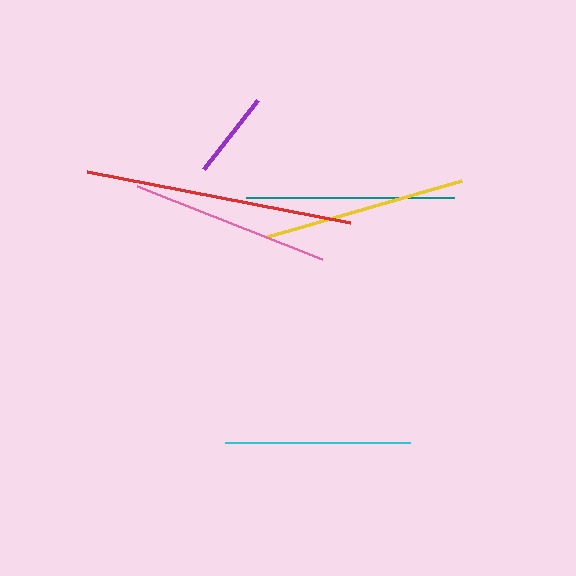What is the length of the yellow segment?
The yellow segment is approximately 202 pixels long.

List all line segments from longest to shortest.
From longest to shortest: red, teal, yellow, pink, cyan, purple.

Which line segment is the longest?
The red line is the longest at approximately 268 pixels.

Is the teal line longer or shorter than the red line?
The red line is longer than the teal line.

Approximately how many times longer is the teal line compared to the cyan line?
The teal line is approximately 1.1 times the length of the cyan line.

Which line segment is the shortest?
The purple line is the shortest at approximately 88 pixels.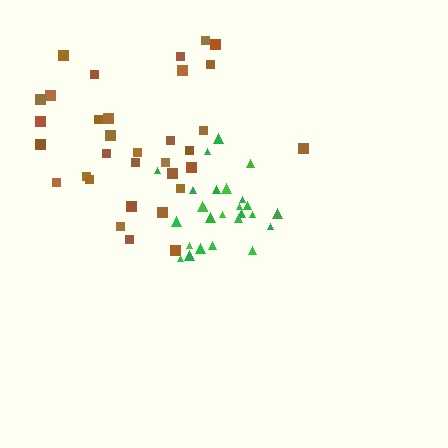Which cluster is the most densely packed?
Green.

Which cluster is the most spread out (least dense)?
Brown.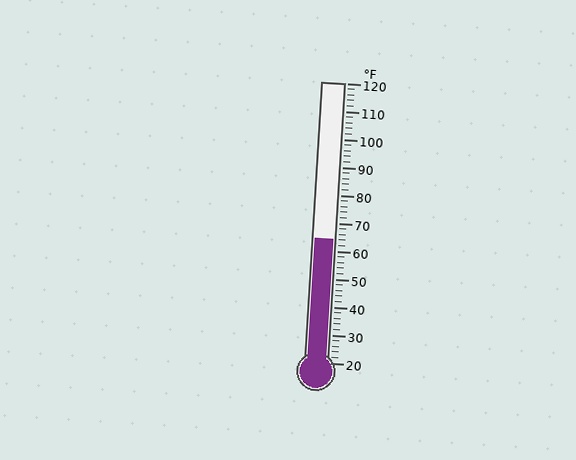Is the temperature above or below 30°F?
The temperature is above 30°F.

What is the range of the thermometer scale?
The thermometer scale ranges from 20°F to 120°F.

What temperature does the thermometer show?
The thermometer shows approximately 64°F.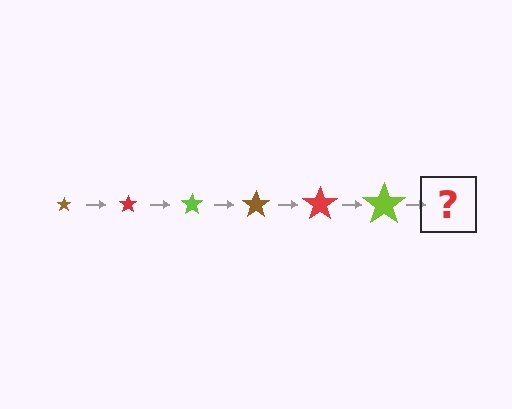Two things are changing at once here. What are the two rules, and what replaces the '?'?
The two rules are that the star grows larger each step and the color cycles through brown, red, and lime. The '?' should be a brown star, larger than the previous one.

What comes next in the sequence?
The next element should be a brown star, larger than the previous one.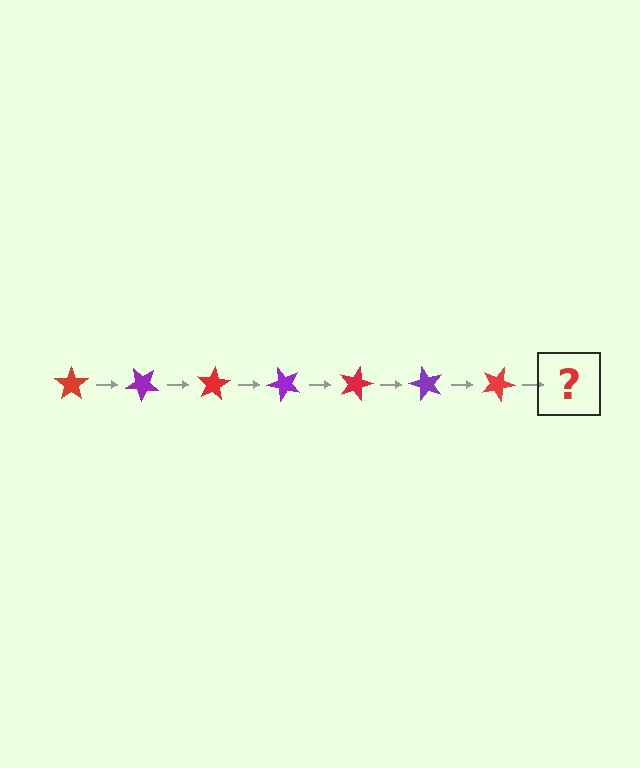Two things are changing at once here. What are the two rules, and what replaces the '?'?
The two rules are that it rotates 40 degrees each step and the color cycles through red and purple. The '?' should be a purple star, rotated 280 degrees from the start.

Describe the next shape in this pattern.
It should be a purple star, rotated 280 degrees from the start.